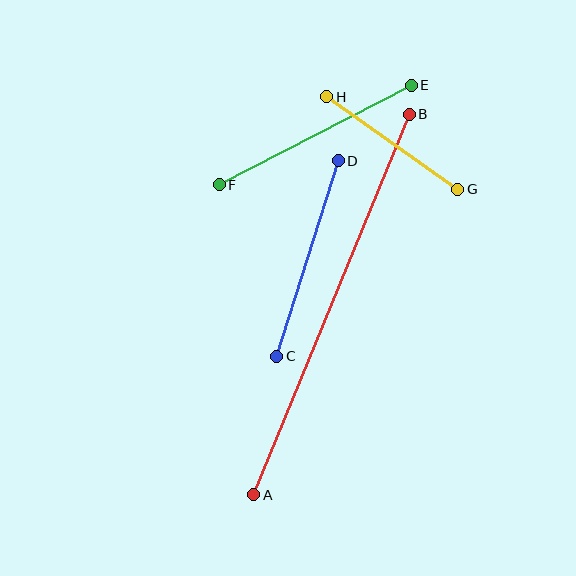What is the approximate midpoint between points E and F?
The midpoint is at approximately (315, 135) pixels.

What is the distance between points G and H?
The distance is approximately 160 pixels.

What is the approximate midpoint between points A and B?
The midpoint is at approximately (332, 305) pixels.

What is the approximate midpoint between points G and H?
The midpoint is at approximately (392, 143) pixels.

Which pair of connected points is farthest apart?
Points A and B are farthest apart.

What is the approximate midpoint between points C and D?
The midpoint is at approximately (307, 258) pixels.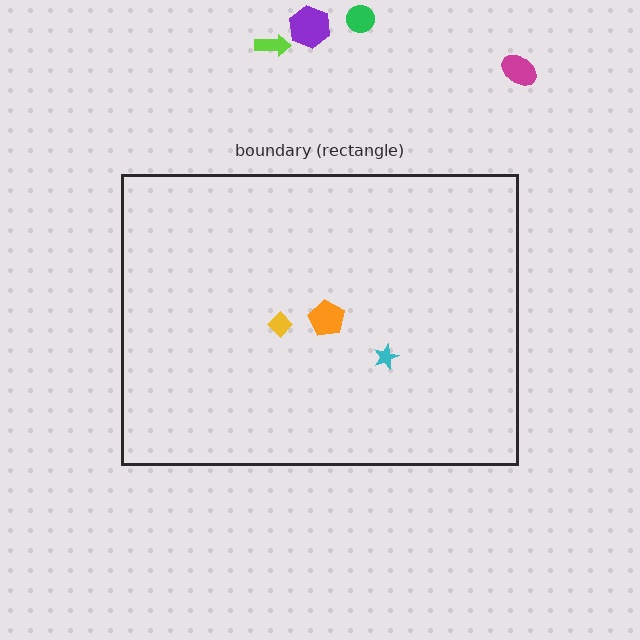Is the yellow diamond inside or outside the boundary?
Inside.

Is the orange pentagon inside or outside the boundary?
Inside.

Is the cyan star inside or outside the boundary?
Inside.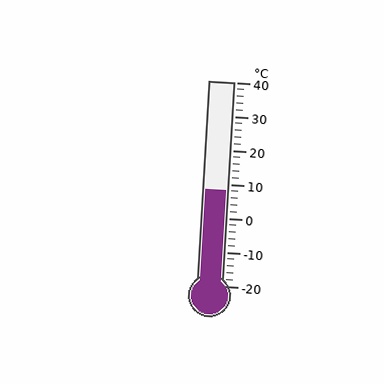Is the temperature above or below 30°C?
The temperature is below 30°C.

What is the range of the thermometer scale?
The thermometer scale ranges from -20°C to 40°C.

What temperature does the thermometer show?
The thermometer shows approximately 8°C.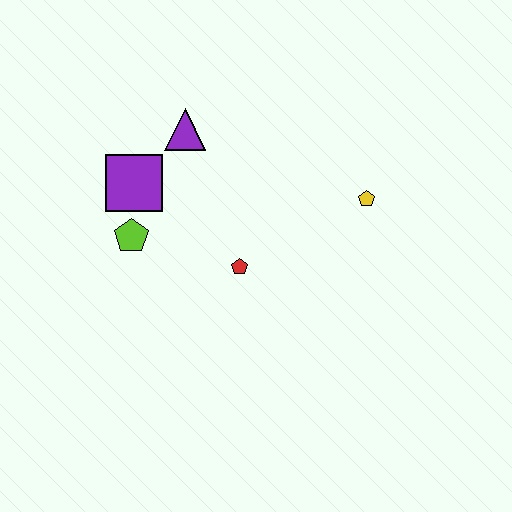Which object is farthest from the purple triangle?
The yellow pentagon is farthest from the purple triangle.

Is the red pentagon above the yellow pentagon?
No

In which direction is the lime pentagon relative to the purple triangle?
The lime pentagon is below the purple triangle.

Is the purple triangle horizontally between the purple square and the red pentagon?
Yes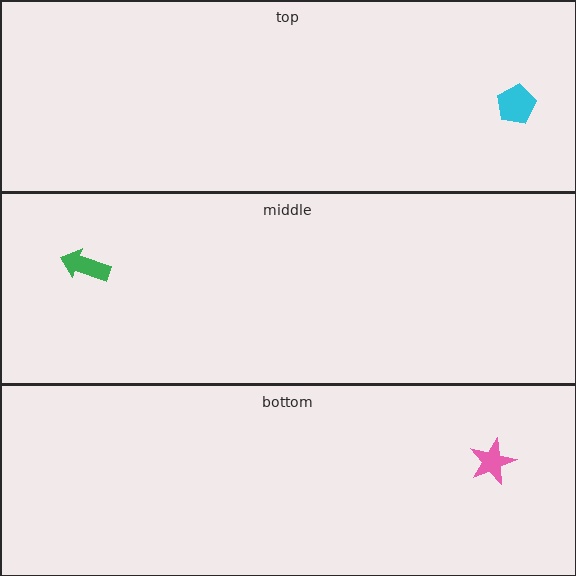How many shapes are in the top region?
1.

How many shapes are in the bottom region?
1.